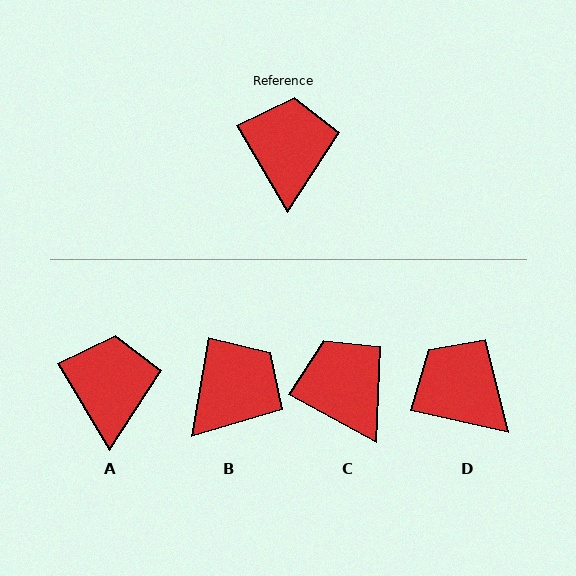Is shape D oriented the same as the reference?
No, it is off by about 47 degrees.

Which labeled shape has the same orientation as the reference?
A.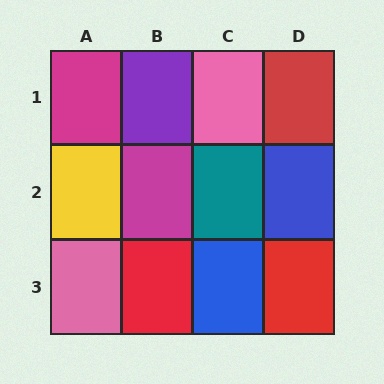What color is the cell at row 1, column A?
Magenta.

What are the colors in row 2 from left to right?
Yellow, magenta, teal, blue.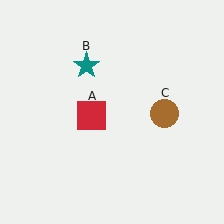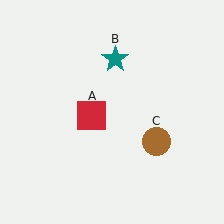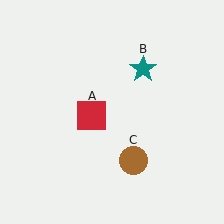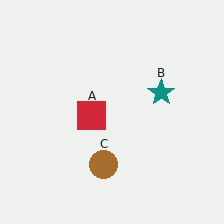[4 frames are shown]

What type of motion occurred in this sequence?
The teal star (object B), brown circle (object C) rotated clockwise around the center of the scene.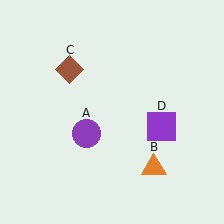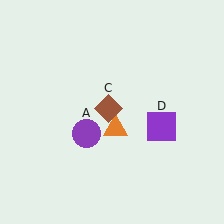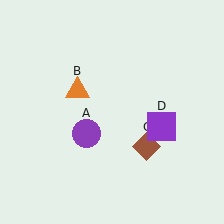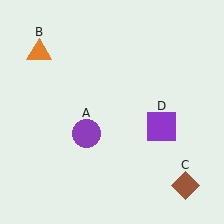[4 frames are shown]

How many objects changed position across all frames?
2 objects changed position: orange triangle (object B), brown diamond (object C).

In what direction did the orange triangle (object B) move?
The orange triangle (object B) moved up and to the left.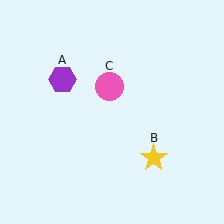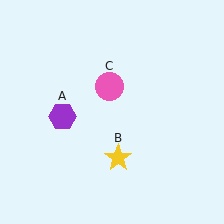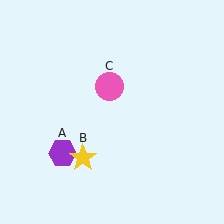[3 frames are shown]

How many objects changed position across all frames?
2 objects changed position: purple hexagon (object A), yellow star (object B).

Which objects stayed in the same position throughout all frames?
Pink circle (object C) remained stationary.